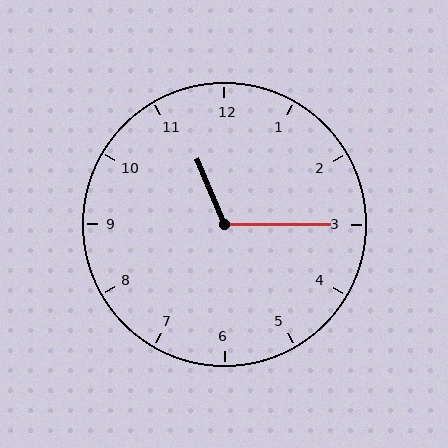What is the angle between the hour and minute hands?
Approximately 112 degrees.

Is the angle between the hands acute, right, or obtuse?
It is obtuse.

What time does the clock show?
11:15.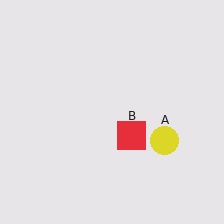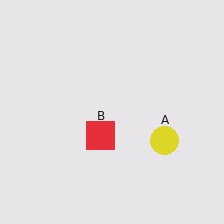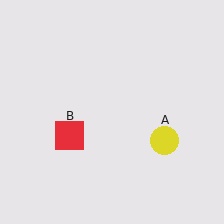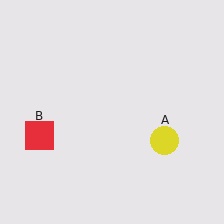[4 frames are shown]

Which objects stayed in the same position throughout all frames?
Yellow circle (object A) remained stationary.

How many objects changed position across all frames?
1 object changed position: red square (object B).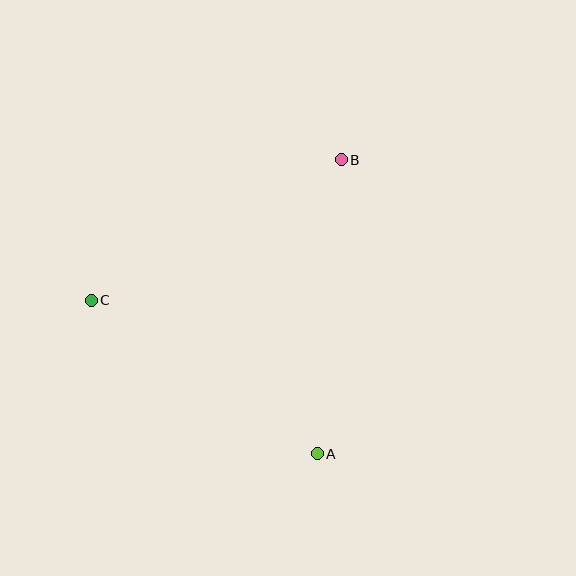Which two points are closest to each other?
Points A and C are closest to each other.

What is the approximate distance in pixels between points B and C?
The distance between B and C is approximately 287 pixels.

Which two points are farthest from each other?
Points A and B are farthest from each other.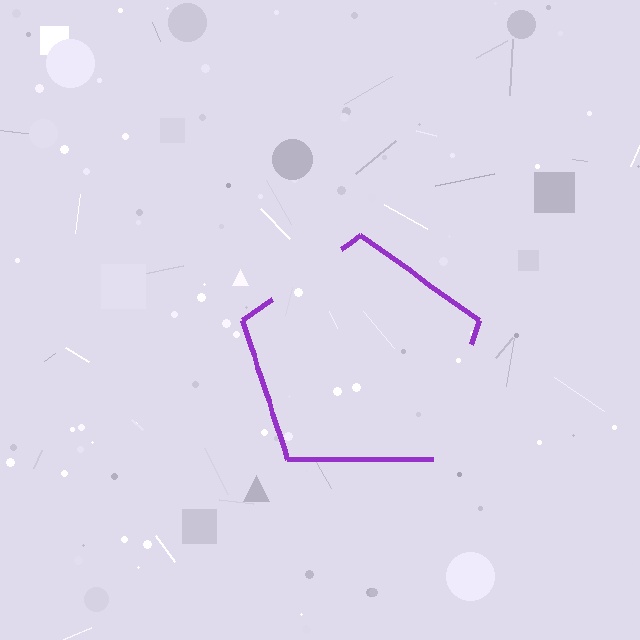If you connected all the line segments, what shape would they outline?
They would outline a pentagon.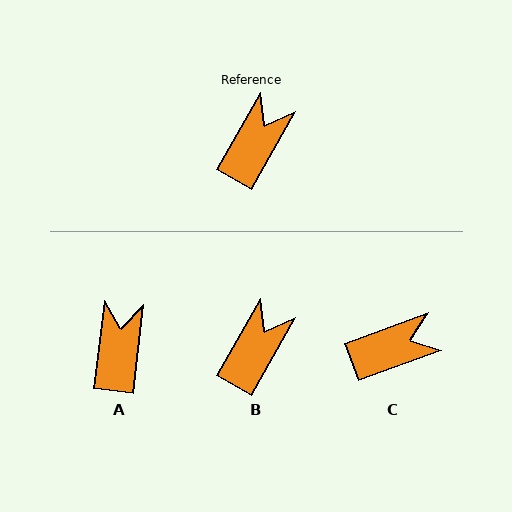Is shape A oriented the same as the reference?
No, it is off by about 23 degrees.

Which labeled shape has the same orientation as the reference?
B.